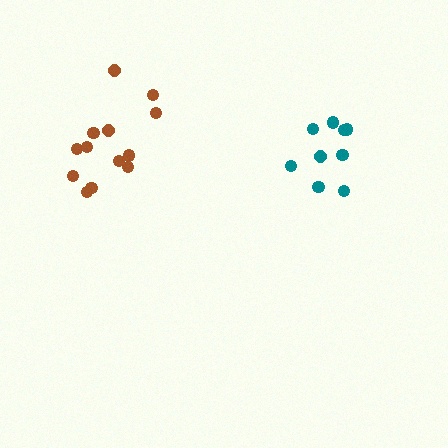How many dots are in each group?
Group 1: 13 dots, Group 2: 9 dots (22 total).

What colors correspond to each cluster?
The clusters are colored: brown, teal.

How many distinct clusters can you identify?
There are 2 distinct clusters.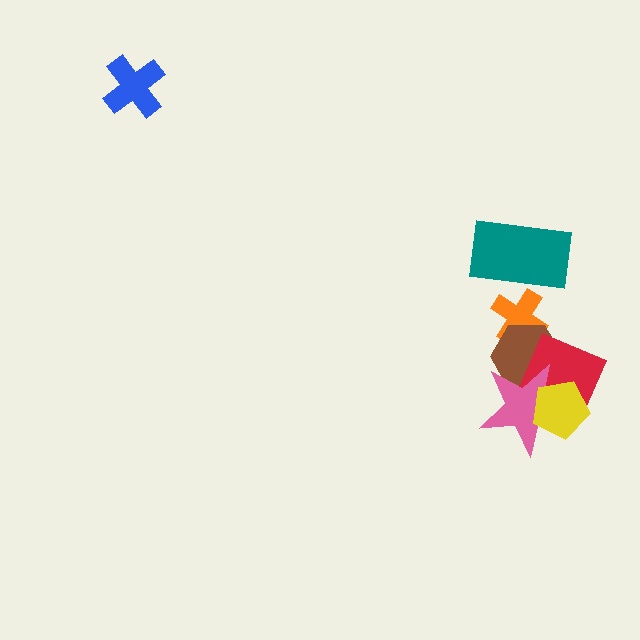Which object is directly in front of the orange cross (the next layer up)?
The brown hexagon is directly in front of the orange cross.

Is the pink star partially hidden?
Yes, it is partially covered by another shape.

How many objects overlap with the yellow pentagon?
2 objects overlap with the yellow pentagon.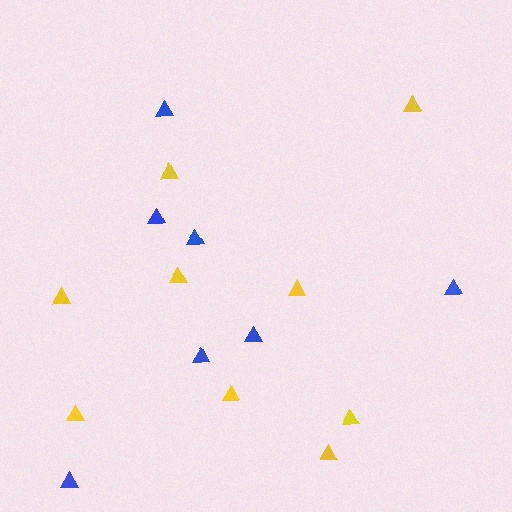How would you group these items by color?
There are 2 groups: one group of blue triangles (7) and one group of yellow triangles (9).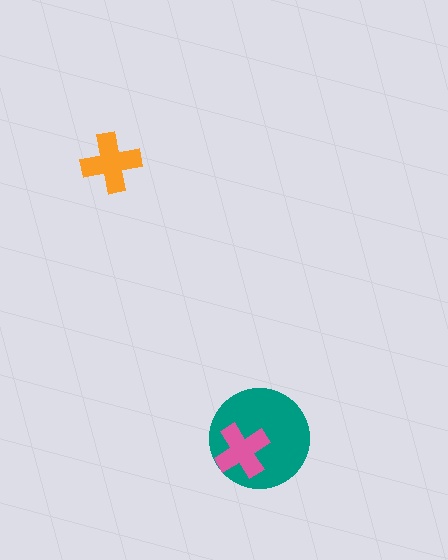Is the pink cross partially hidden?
No, no other shape covers it.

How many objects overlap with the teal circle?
1 object overlaps with the teal circle.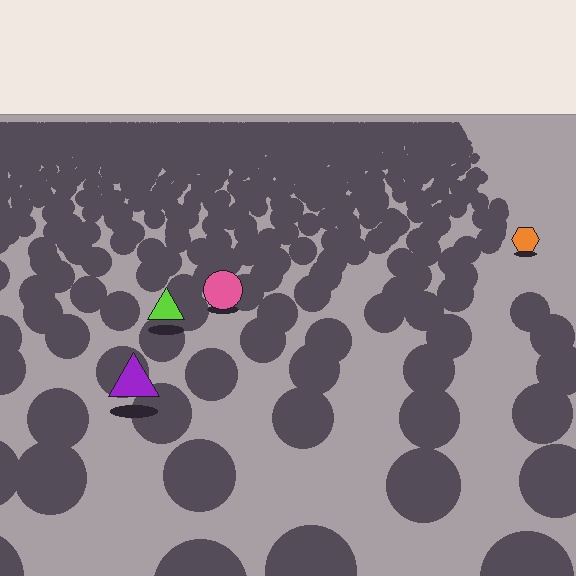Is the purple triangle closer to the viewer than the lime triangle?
Yes. The purple triangle is closer — you can tell from the texture gradient: the ground texture is coarser near it.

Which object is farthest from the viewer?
The orange hexagon is farthest from the viewer. It appears smaller and the ground texture around it is denser.